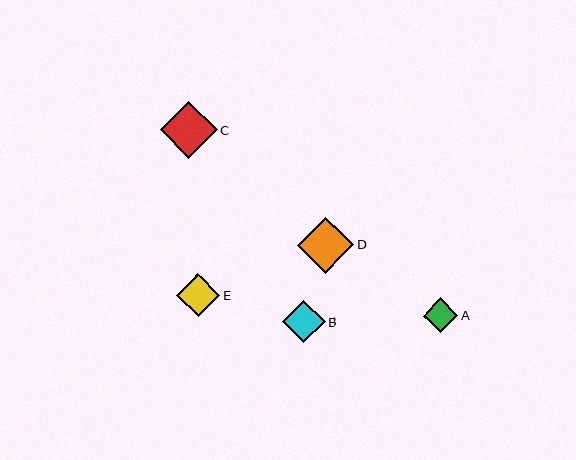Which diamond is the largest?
Diamond C is the largest with a size of approximately 57 pixels.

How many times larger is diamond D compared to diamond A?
Diamond D is approximately 1.6 times the size of diamond A.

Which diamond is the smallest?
Diamond A is the smallest with a size of approximately 35 pixels.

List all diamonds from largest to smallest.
From largest to smallest: C, D, E, B, A.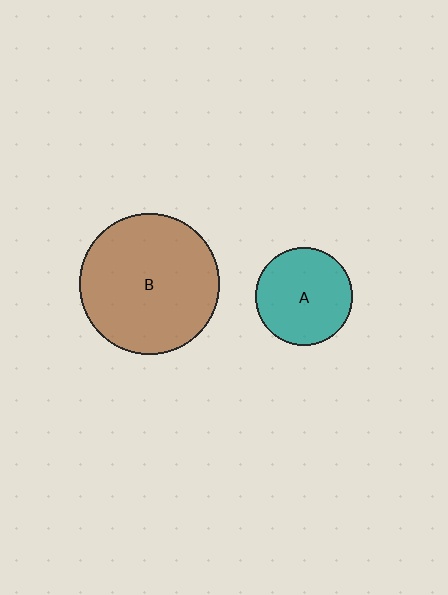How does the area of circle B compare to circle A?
Approximately 2.1 times.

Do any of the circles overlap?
No, none of the circles overlap.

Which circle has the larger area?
Circle B (brown).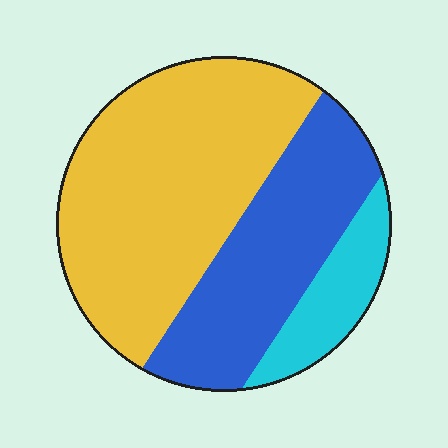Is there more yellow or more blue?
Yellow.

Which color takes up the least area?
Cyan, at roughly 15%.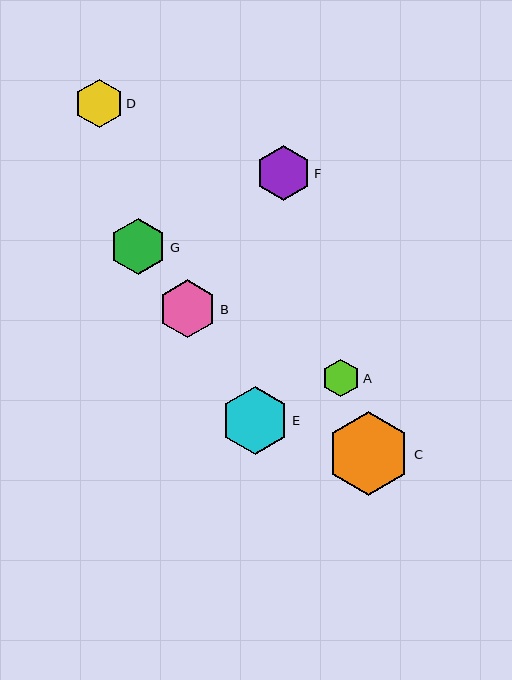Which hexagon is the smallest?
Hexagon A is the smallest with a size of approximately 38 pixels.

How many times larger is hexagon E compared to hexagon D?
Hexagon E is approximately 1.4 times the size of hexagon D.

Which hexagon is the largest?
Hexagon C is the largest with a size of approximately 84 pixels.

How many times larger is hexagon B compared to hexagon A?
Hexagon B is approximately 1.5 times the size of hexagon A.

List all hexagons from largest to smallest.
From largest to smallest: C, E, B, G, F, D, A.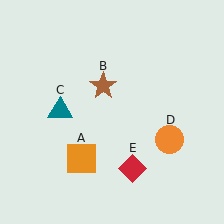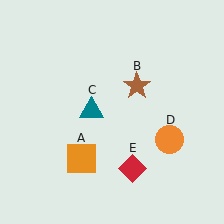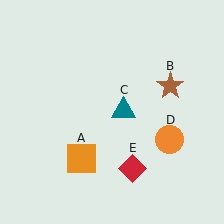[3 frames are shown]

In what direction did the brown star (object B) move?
The brown star (object B) moved right.